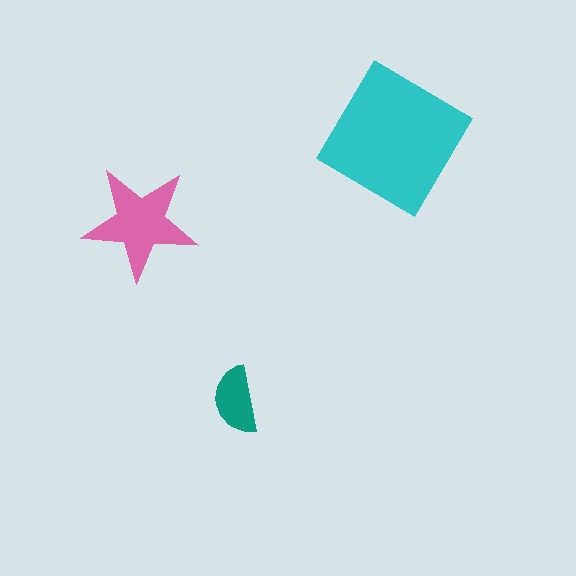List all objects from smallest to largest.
The teal semicircle, the pink star, the cyan diamond.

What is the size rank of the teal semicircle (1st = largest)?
3rd.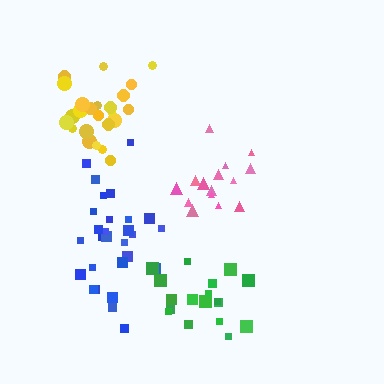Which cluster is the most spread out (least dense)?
Green.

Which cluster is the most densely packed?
Yellow.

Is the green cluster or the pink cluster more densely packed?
Pink.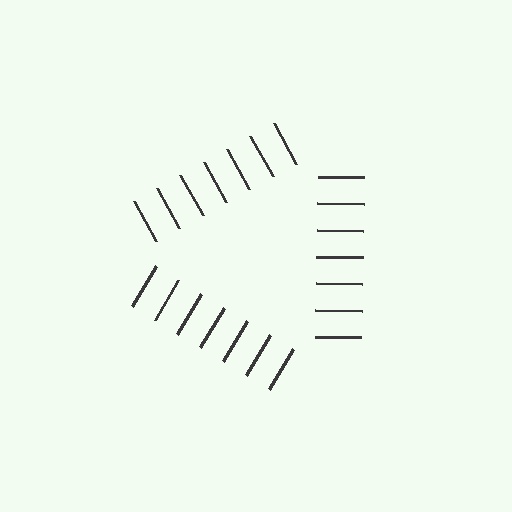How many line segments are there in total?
21 — 7 along each of the 3 edges.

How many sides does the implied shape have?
3 sides — the line-ends trace a triangle.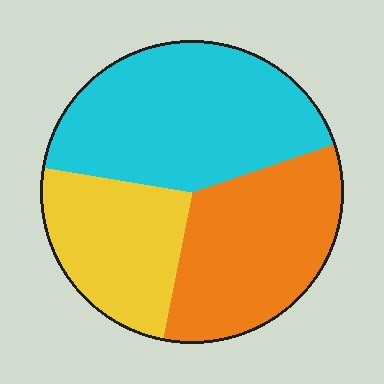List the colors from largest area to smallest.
From largest to smallest: cyan, orange, yellow.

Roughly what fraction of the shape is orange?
Orange covers around 35% of the shape.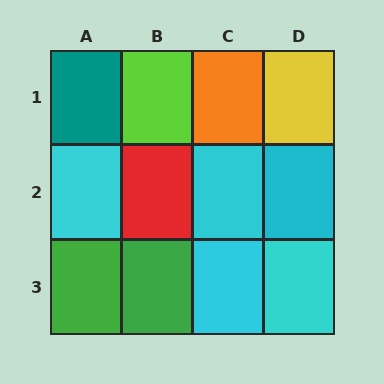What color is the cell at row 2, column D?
Cyan.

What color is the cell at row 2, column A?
Cyan.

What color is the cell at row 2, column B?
Red.